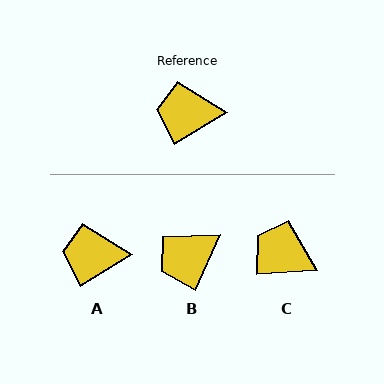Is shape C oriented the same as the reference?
No, it is off by about 28 degrees.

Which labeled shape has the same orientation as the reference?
A.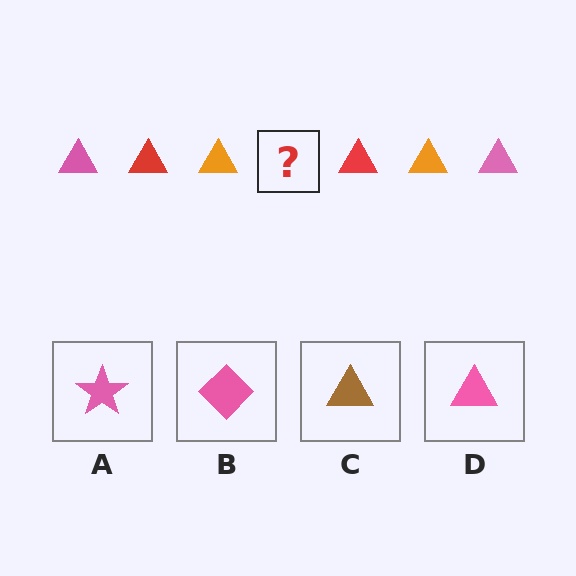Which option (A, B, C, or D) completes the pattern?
D.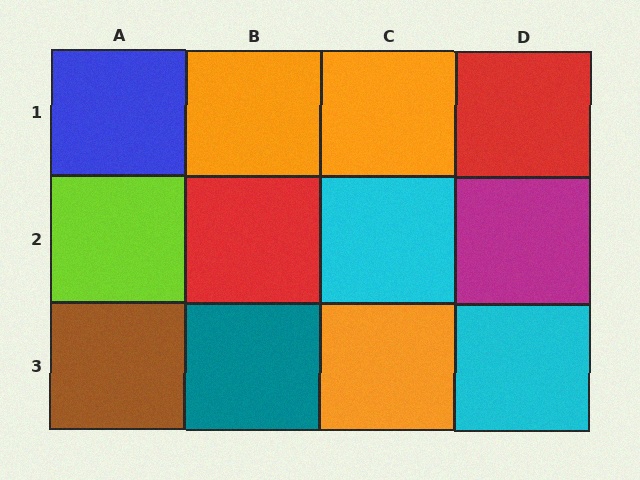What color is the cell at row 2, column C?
Cyan.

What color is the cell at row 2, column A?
Lime.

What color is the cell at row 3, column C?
Orange.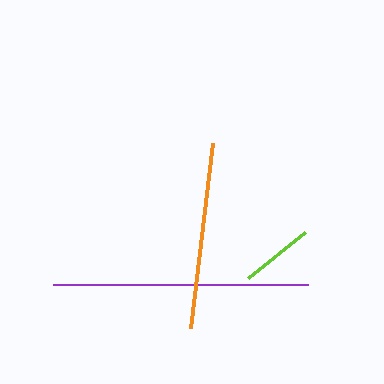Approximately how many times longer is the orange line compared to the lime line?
The orange line is approximately 2.5 times the length of the lime line.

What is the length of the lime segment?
The lime segment is approximately 74 pixels long.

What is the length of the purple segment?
The purple segment is approximately 255 pixels long.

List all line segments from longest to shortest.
From longest to shortest: purple, orange, lime.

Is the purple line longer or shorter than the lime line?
The purple line is longer than the lime line.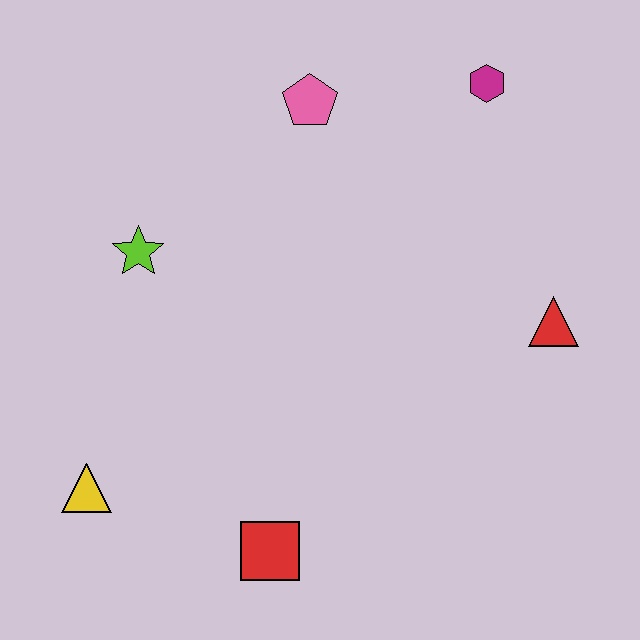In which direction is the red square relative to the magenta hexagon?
The red square is below the magenta hexagon.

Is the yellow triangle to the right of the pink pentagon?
No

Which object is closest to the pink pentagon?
The magenta hexagon is closest to the pink pentagon.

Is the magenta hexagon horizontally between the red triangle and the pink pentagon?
Yes